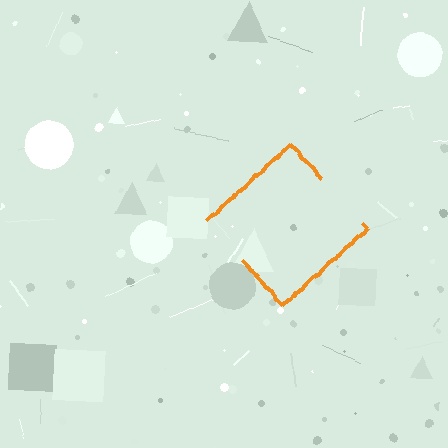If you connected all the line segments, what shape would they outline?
They would outline a diamond.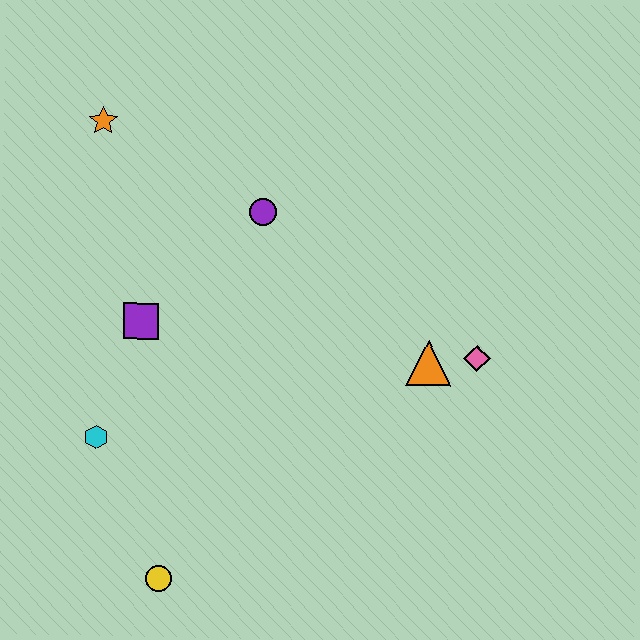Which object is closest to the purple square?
The cyan hexagon is closest to the purple square.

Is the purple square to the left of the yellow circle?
Yes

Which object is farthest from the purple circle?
The yellow circle is farthest from the purple circle.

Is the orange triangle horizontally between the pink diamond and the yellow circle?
Yes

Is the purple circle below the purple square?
No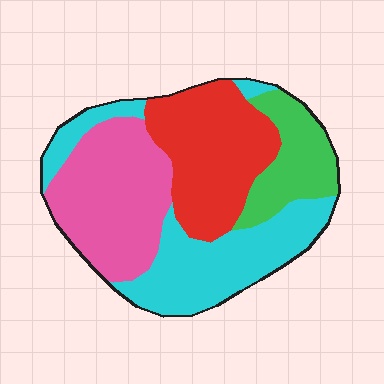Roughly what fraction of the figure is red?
Red takes up about one quarter (1/4) of the figure.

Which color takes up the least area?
Green, at roughly 15%.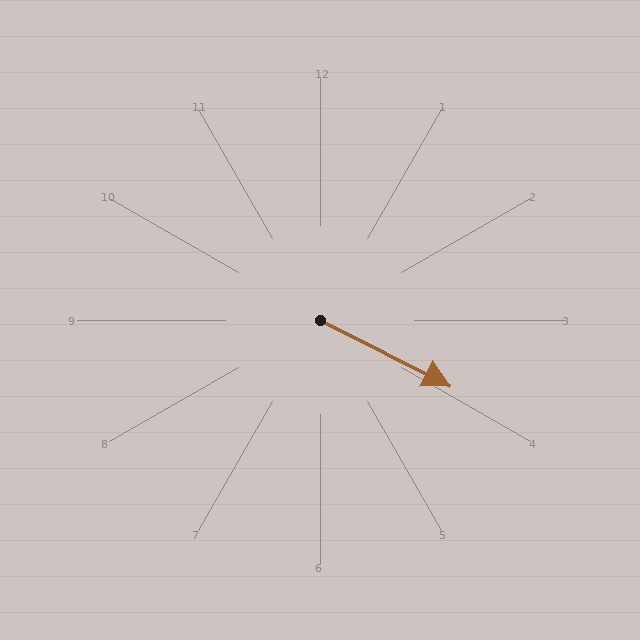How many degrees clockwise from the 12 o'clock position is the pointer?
Approximately 117 degrees.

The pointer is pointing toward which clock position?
Roughly 4 o'clock.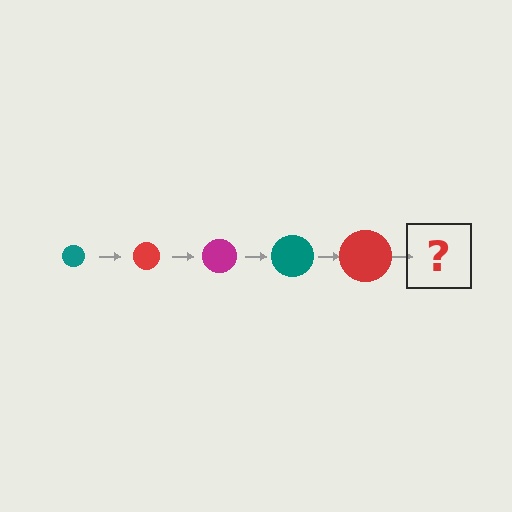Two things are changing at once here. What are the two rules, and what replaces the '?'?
The two rules are that the circle grows larger each step and the color cycles through teal, red, and magenta. The '?' should be a magenta circle, larger than the previous one.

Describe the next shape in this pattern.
It should be a magenta circle, larger than the previous one.